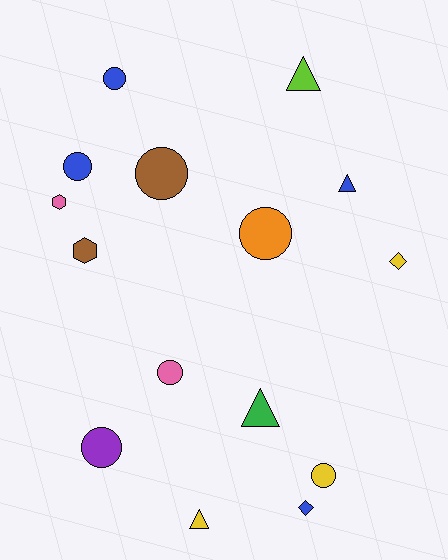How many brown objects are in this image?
There are 2 brown objects.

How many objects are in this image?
There are 15 objects.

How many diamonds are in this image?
There are 2 diamonds.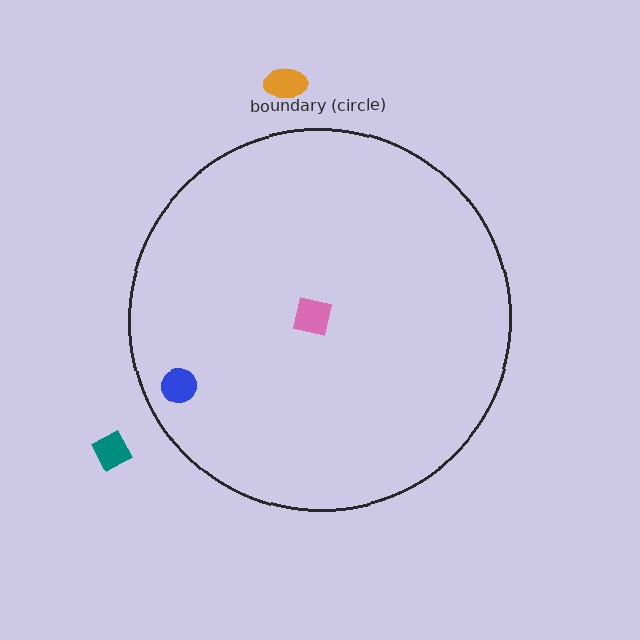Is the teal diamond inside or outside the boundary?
Outside.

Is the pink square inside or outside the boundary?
Inside.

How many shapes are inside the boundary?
2 inside, 2 outside.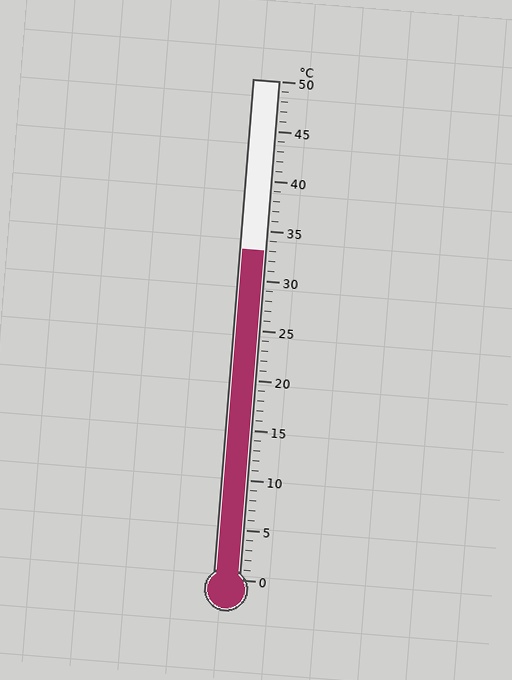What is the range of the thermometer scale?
The thermometer scale ranges from 0°C to 50°C.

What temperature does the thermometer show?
The thermometer shows approximately 33°C.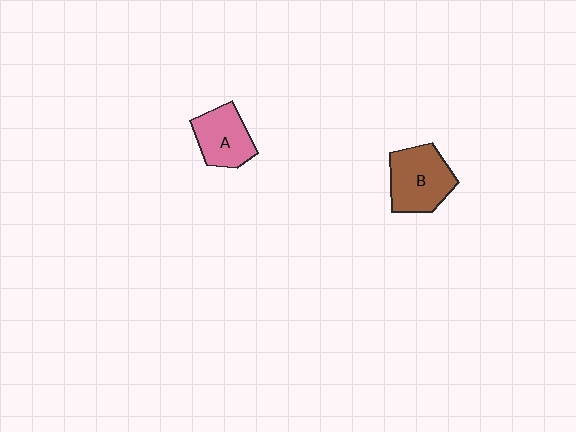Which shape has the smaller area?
Shape A (pink).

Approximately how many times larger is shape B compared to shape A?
Approximately 1.3 times.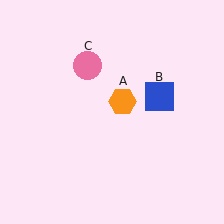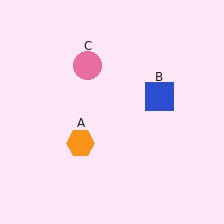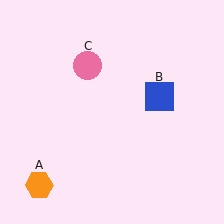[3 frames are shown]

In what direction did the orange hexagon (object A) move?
The orange hexagon (object A) moved down and to the left.